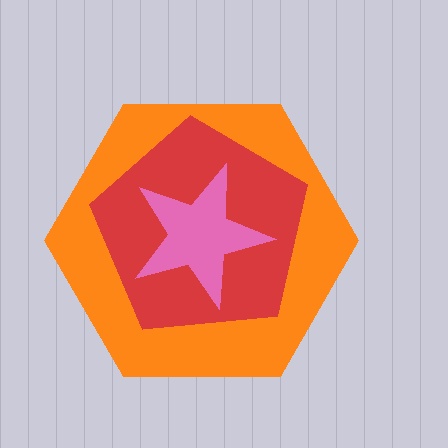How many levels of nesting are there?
3.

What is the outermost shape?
The orange hexagon.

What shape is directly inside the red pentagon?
The pink star.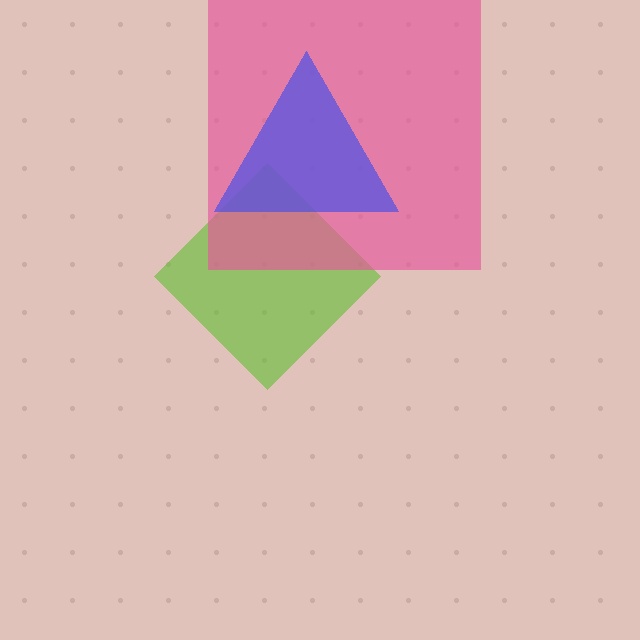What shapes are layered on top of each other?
The layered shapes are: a lime diamond, a pink square, a blue triangle.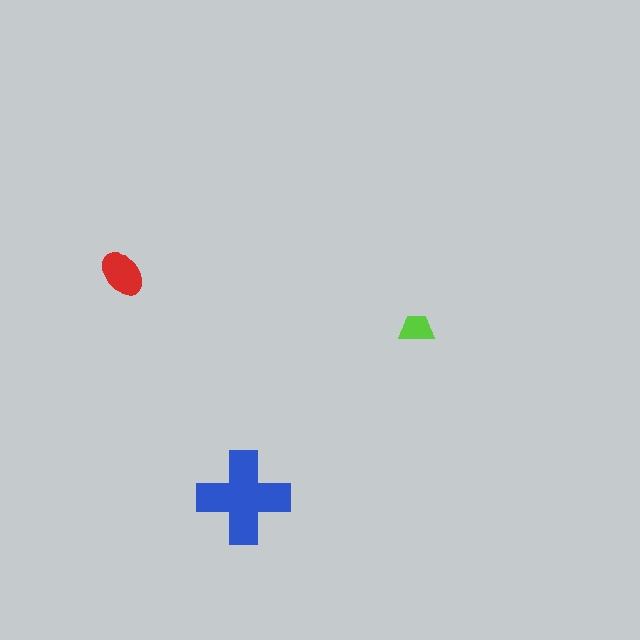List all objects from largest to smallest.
The blue cross, the red ellipse, the lime trapezoid.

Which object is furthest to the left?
The red ellipse is leftmost.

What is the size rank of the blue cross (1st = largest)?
1st.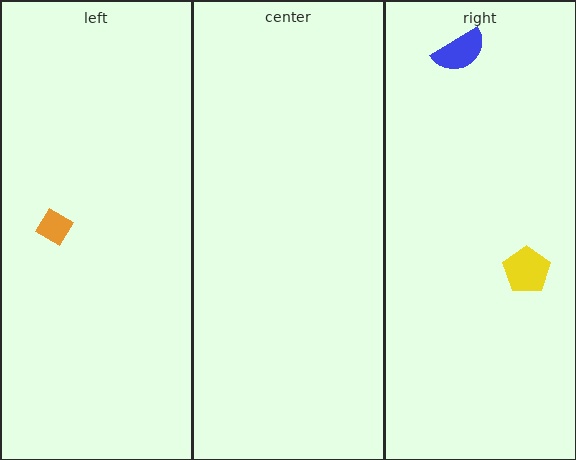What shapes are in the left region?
The orange diamond.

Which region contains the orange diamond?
The left region.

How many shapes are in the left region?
1.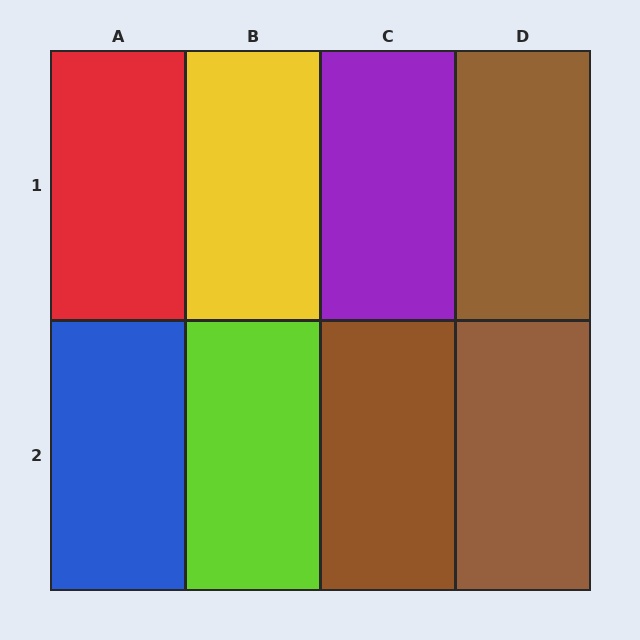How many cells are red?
1 cell is red.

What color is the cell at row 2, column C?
Brown.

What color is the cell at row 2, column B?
Lime.